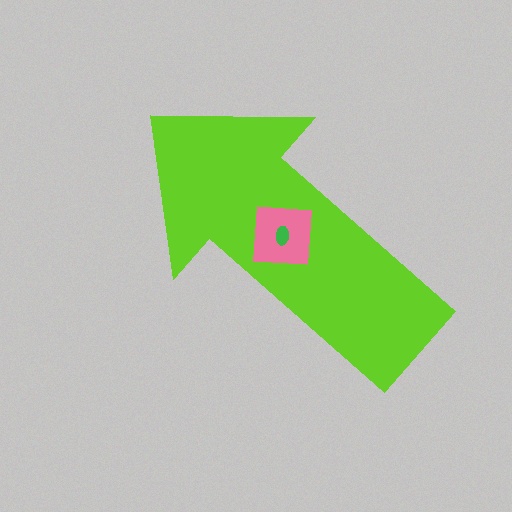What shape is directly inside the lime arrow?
The pink square.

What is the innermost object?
The green ellipse.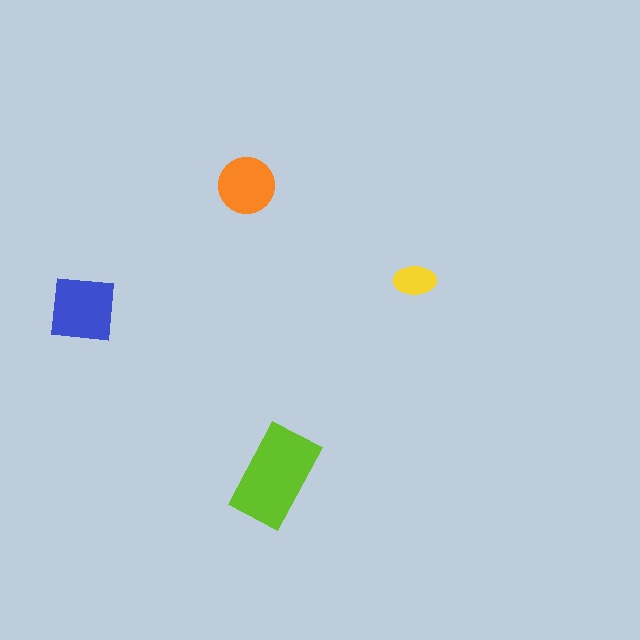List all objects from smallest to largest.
The yellow ellipse, the orange circle, the blue square, the lime rectangle.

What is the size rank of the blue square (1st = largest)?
2nd.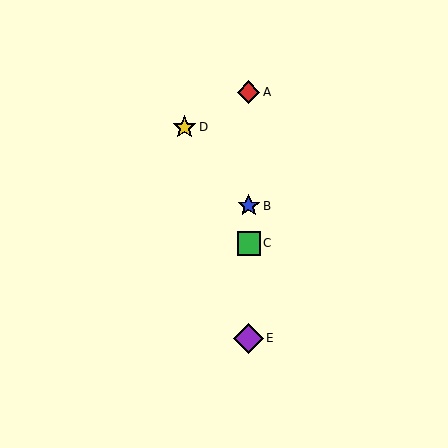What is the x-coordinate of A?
Object A is at x≈249.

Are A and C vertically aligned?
Yes, both are at x≈249.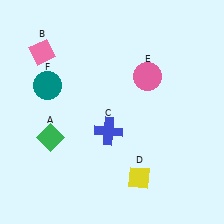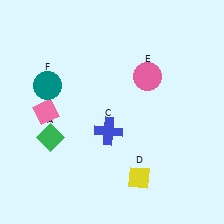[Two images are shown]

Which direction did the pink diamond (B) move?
The pink diamond (B) moved down.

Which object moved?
The pink diamond (B) moved down.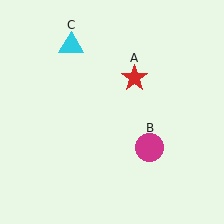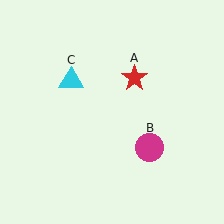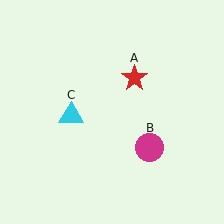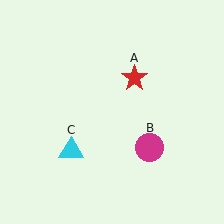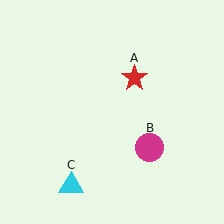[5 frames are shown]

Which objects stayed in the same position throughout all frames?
Red star (object A) and magenta circle (object B) remained stationary.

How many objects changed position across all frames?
1 object changed position: cyan triangle (object C).